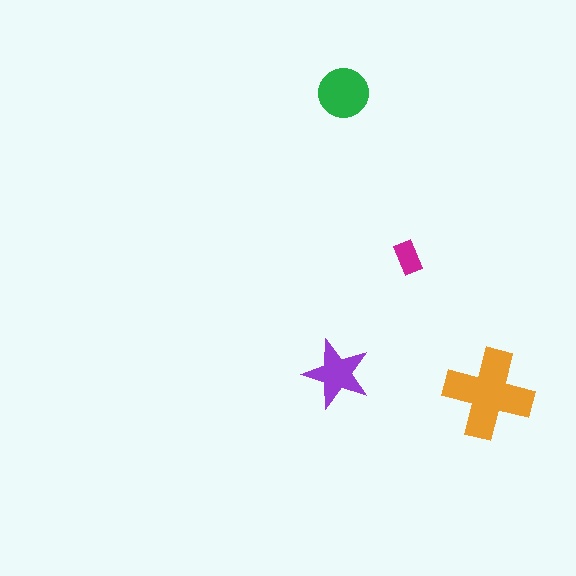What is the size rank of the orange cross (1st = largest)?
1st.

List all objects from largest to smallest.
The orange cross, the green circle, the purple star, the magenta rectangle.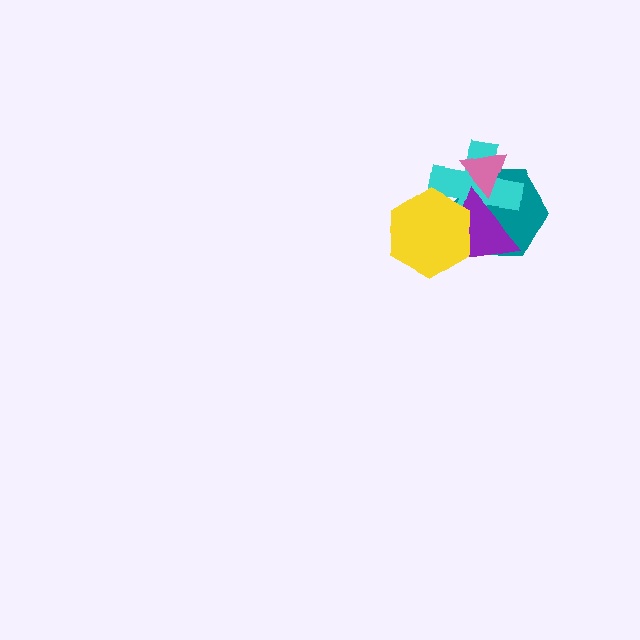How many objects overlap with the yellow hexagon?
3 objects overlap with the yellow hexagon.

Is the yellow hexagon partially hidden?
No, no other shape covers it.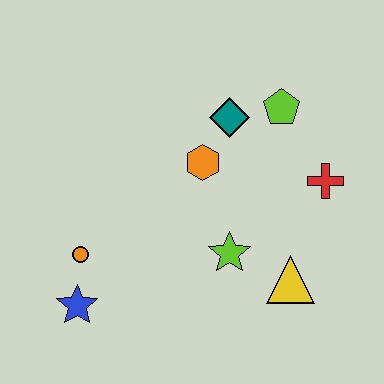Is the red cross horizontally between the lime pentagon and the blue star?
No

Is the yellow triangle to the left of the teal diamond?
No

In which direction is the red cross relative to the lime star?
The red cross is to the right of the lime star.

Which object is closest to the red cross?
The lime pentagon is closest to the red cross.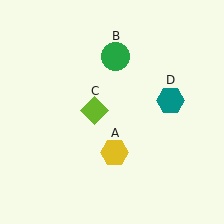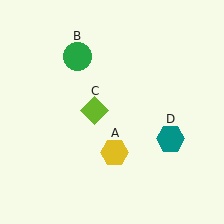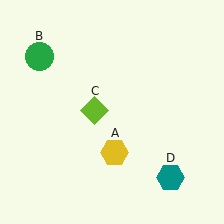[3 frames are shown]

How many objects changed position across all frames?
2 objects changed position: green circle (object B), teal hexagon (object D).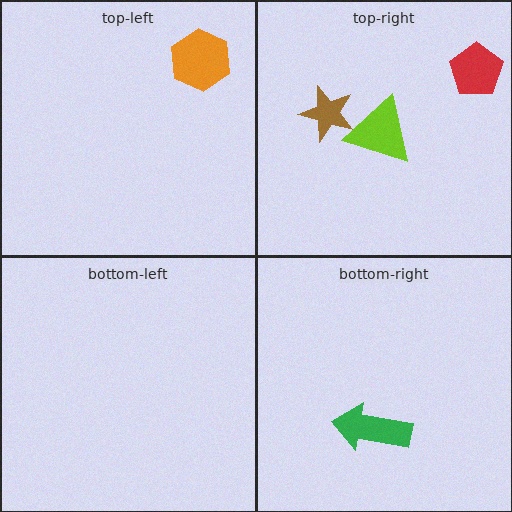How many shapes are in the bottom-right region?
1.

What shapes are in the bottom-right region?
The green arrow.